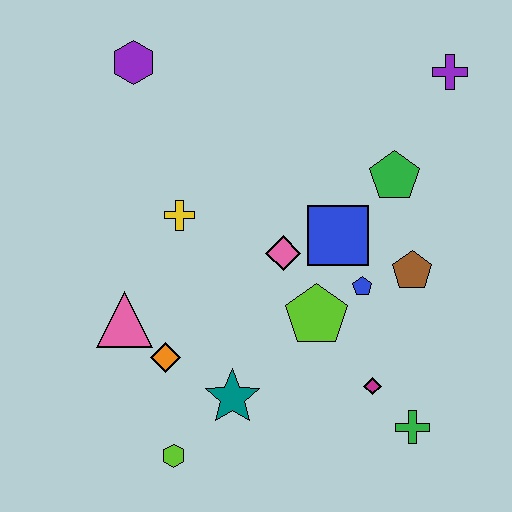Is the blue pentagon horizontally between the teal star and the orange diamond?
No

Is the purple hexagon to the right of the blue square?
No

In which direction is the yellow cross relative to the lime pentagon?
The yellow cross is to the left of the lime pentagon.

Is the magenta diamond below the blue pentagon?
Yes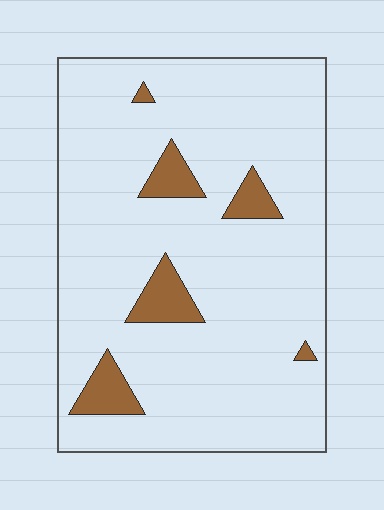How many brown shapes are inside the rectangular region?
6.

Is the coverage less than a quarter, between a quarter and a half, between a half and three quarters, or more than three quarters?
Less than a quarter.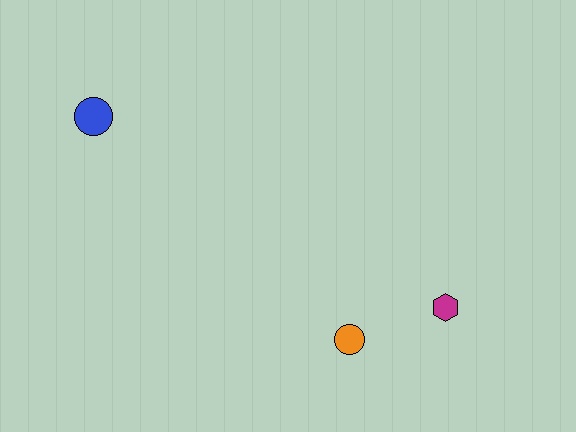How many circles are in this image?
There are 2 circles.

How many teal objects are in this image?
There are no teal objects.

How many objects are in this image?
There are 3 objects.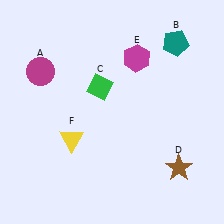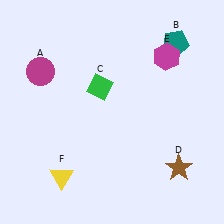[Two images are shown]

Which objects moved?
The objects that moved are: the magenta hexagon (E), the yellow triangle (F).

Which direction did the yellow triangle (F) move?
The yellow triangle (F) moved down.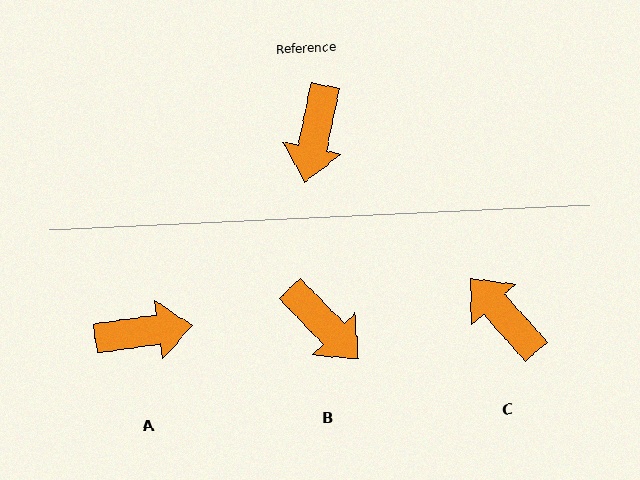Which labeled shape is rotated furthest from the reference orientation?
C, about 126 degrees away.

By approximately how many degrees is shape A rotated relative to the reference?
Approximately 110 degrees counter-clockwise.